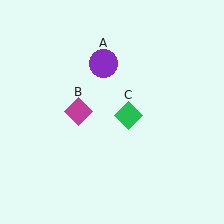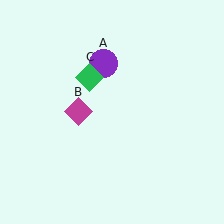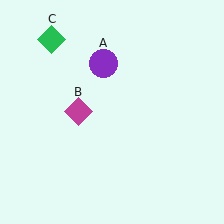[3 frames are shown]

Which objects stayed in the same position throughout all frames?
Purple circle (object A) and magenta diamond (object B) remained stationary.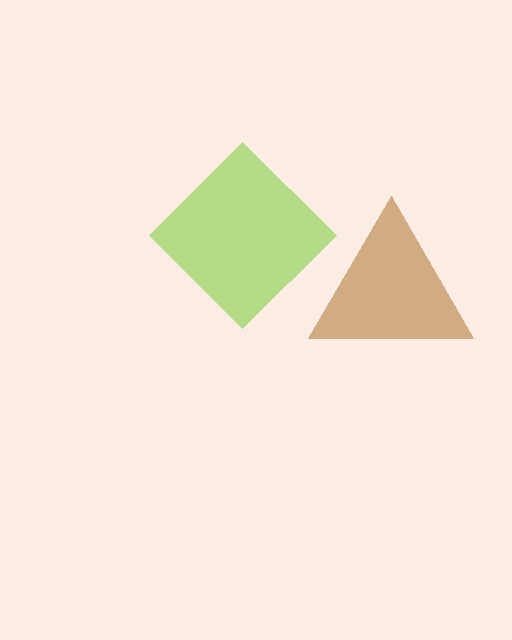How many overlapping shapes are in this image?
There are 2 overlapping shapes in the image.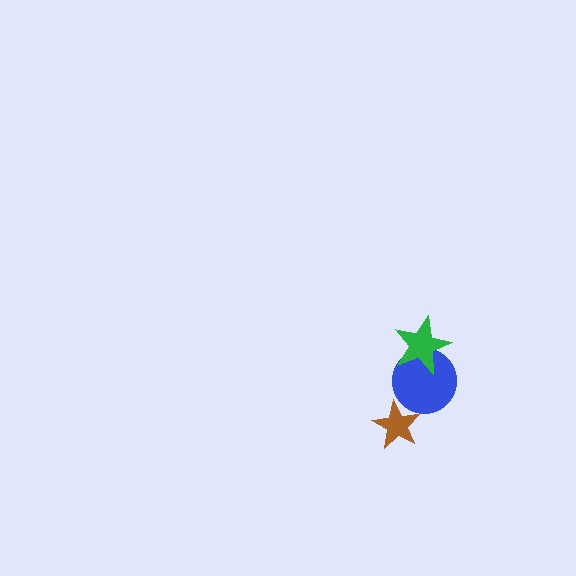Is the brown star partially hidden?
No, no other shape covers it.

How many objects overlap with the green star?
1 object overlaps with the green star.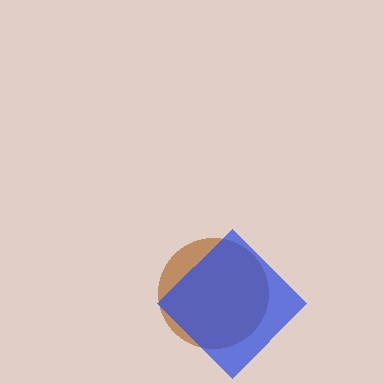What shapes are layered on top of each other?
The layered shapes are: a brown circle, a blue diamond.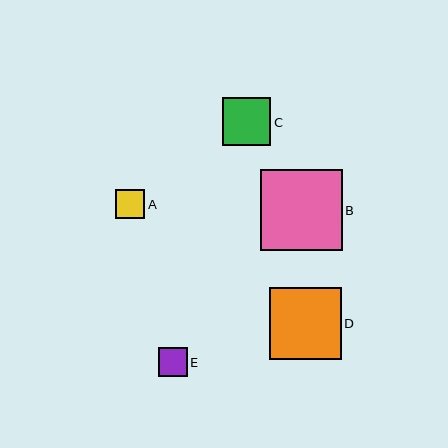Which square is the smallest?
Square E is the smallest with a size of approximately 28 pixels.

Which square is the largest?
Square B is the largest with a size of approximately 81 pixels.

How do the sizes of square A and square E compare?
Square A and square E are approximately the same size.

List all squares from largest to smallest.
From largest to smallest: B, D, C, A, E.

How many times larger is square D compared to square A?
Square D is approximately 2.5 times the size of square A.